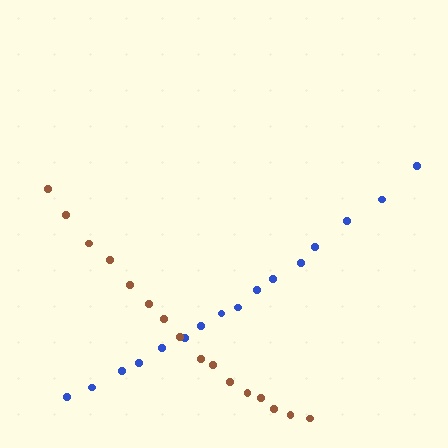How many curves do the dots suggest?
There are 2 distinct paths.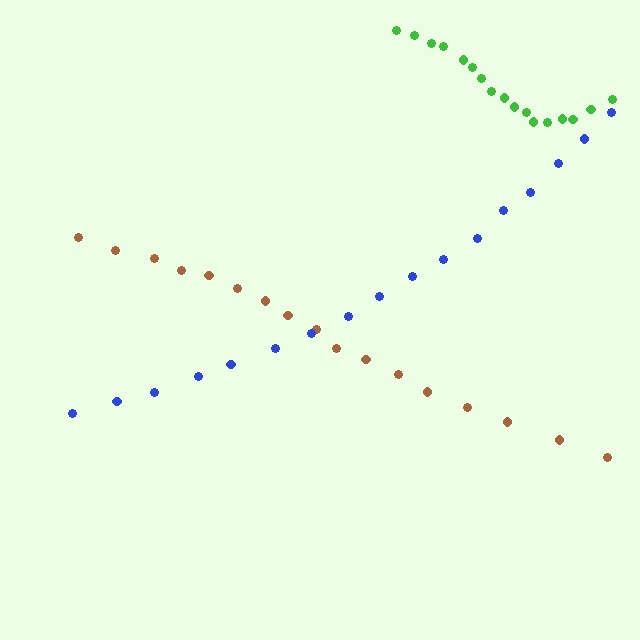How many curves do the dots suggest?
There are 3 distinct paths.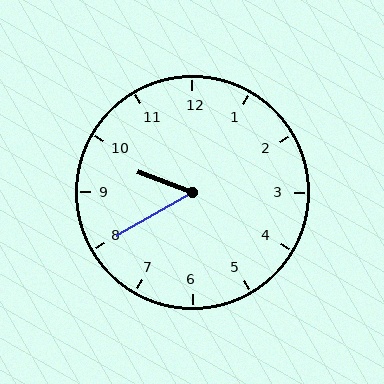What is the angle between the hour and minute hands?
Approximately 50 degrees.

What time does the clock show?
9:40.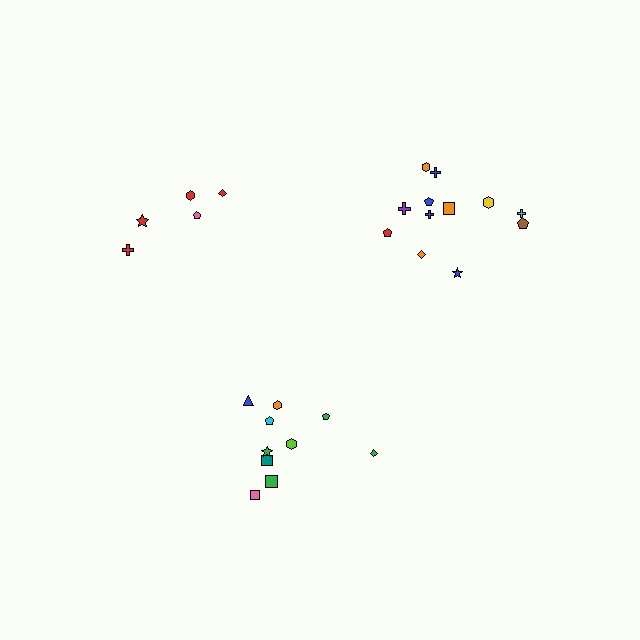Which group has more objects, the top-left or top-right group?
The top-right group.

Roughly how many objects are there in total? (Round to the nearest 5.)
Roughly 25 objects in total.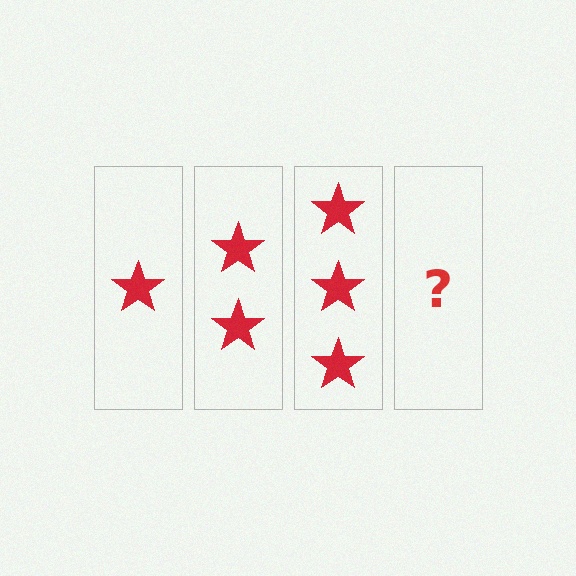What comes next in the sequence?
The next element should be 4 stars.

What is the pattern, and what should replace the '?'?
The pattern is that each step adds one more star. The '?' should be 4 stars.